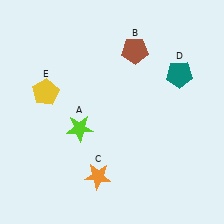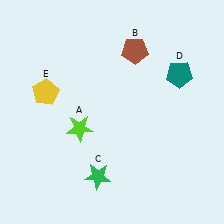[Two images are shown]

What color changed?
The star (C) changed from orange in Image 1 to green in Image 2.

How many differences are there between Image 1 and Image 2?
There is 1 difference between the two images.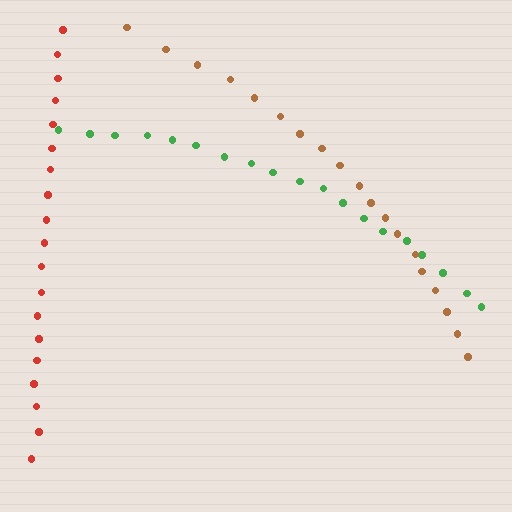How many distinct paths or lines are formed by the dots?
There are 3 distinct paths.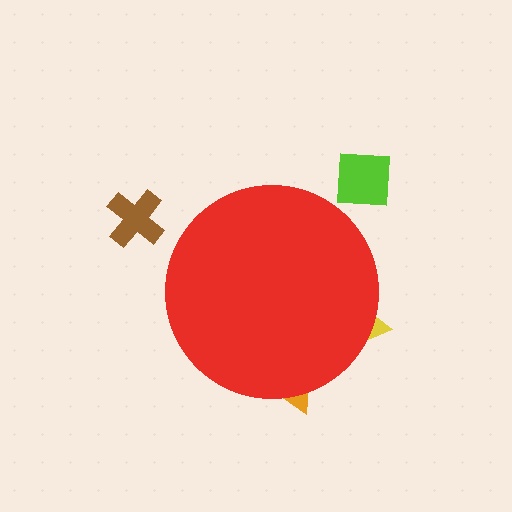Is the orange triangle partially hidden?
Yes, the orange triangle is partially hidden behind the red circle.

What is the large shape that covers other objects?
A red circle.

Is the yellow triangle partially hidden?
Yes, the yellow triangle is partially hidden behind the red circle.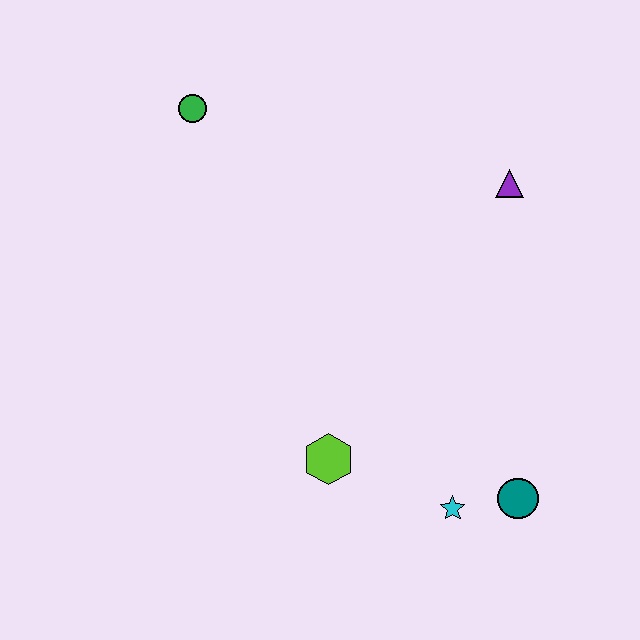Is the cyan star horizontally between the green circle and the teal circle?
Yes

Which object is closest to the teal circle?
The cyan star is closest to the teal circle.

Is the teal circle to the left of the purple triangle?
No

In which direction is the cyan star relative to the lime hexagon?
The cyan star is to the right of the lime hexagon.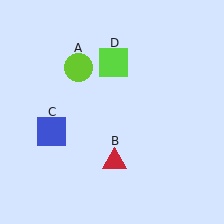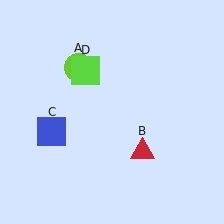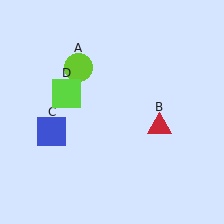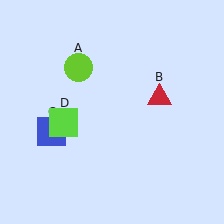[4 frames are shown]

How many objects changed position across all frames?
2 objects changed position: red triangle (object B), lime square (object D).